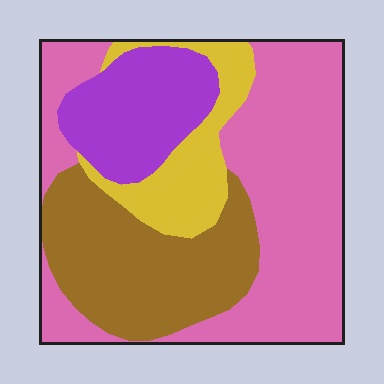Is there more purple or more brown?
Brown.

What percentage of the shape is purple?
Purple takes up about one sixth (1/6) of the shape.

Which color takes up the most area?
Pink, at roughly 45%.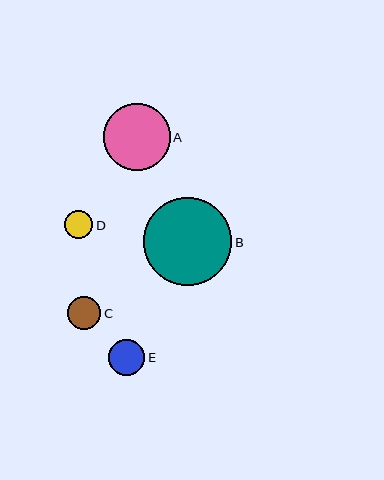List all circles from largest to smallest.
From largest to smallest: B, A, E, C, D.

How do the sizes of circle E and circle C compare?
Circle E and circle C are approximately the same size.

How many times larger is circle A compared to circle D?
Circle A is approximately 2.4 times the size of circle D.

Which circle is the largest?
Circle B is the largest with a size of approximately 88 pixels.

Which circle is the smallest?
Circle D is the smallest with a size of approximately 28 pixels.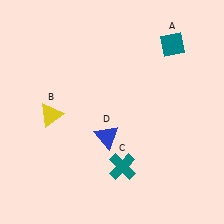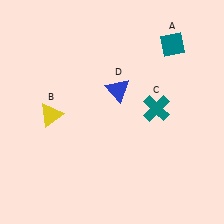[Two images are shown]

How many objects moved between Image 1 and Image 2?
2 objects moved between the two images.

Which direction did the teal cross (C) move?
The teal cross (C) moved up.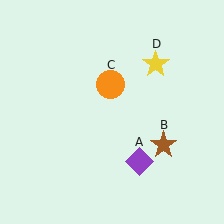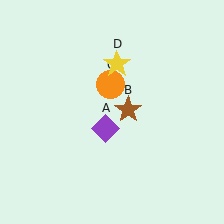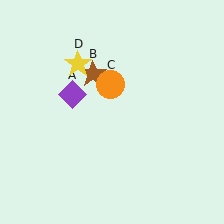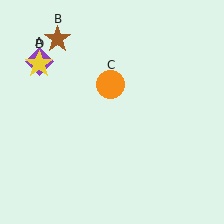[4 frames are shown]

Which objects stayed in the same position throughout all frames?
Orange circle (object C) remained stationary.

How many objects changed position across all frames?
3 objects changed position: purple diamond (object A), brown star (object B), yellow star (object D).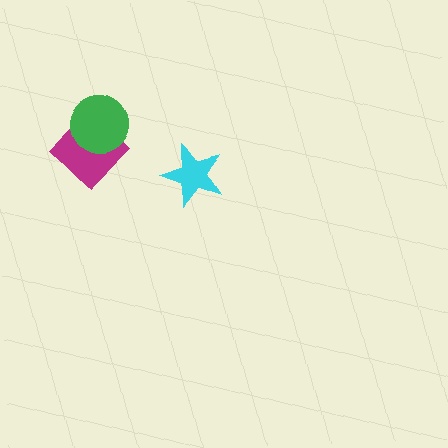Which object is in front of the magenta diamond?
The green circle is in front of the magenta diamond.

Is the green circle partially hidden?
No, no other shape covers it.